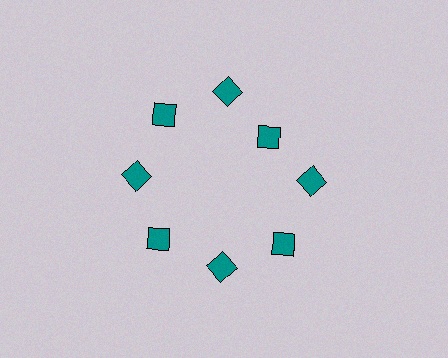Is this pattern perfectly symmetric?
No. The 8 teal diamonds are arranged in a ring, but one element near the 2 o'clock position is pulled inward toward the center, breaking the 8-fold rotational symmetry.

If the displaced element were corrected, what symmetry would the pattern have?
It would have 8-fold rotational symmetry — the pattern would map onto itself every 45 degrees.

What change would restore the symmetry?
The symmetry would be restored by moving it outward, back onto the ring so that all 8 diamonds sit at equal angles and equal distance from the center.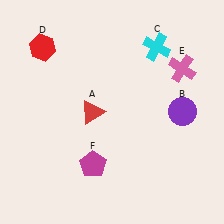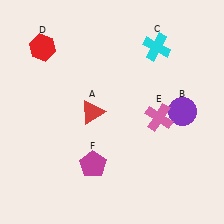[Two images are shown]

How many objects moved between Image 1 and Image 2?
1 object moved between the two images.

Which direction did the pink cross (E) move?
The pink cross (E) moved down.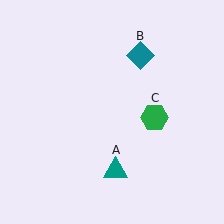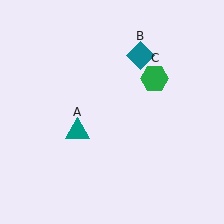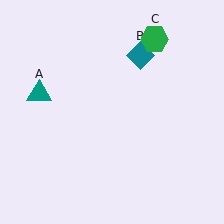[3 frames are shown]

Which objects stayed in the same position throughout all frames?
Teal diamond (object B) remained stationary.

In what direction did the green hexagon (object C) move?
The green hexagon (object C) moved up.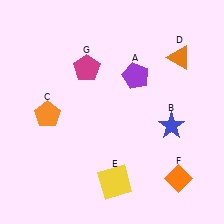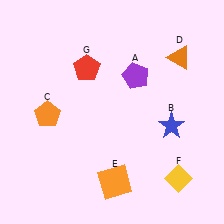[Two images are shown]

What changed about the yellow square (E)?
In Image 1, E is yellow. In Image 2, it changed to orange.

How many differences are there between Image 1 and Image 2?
There are 3 differences between the two images.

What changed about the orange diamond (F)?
In Image 1, F is orange. In Image 2, it changed to yellow.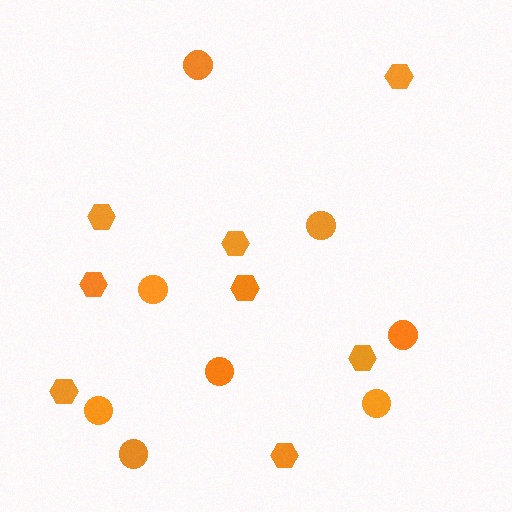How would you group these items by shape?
There are 2 groups: one group of circles (8) and one group of hexagons (8).